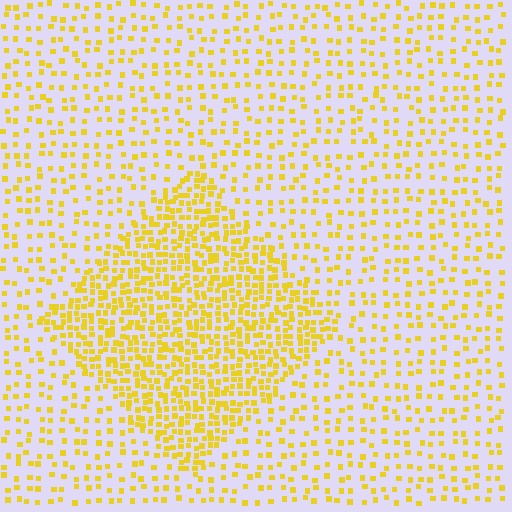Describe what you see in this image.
The image contains small yellow elements arranged at two different densities. A diamond-shaped region is visible where the elements are more densely packed than the surrounding area.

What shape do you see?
I see a diamond.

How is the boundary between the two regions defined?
The boundary is defined by a change in element density (approximately 2.4x ratio). All elements are the same color, size, and shape.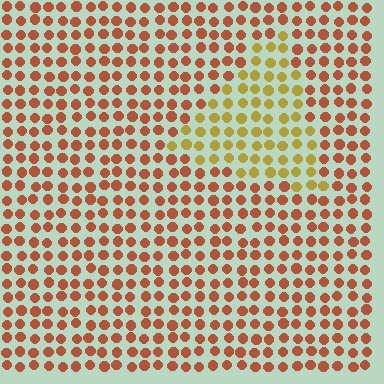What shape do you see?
I see a triangle.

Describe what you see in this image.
The image is filled with small brown elements in a uniform arrangement. A triangle-shaped region is visible where the elements are tinted to a slightly different hue, forming a subtle color boundary.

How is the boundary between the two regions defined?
The boundary is defined purely by a slight shift in hue (about 40 degrees). Spacing, size, and orientation are identical on both sides.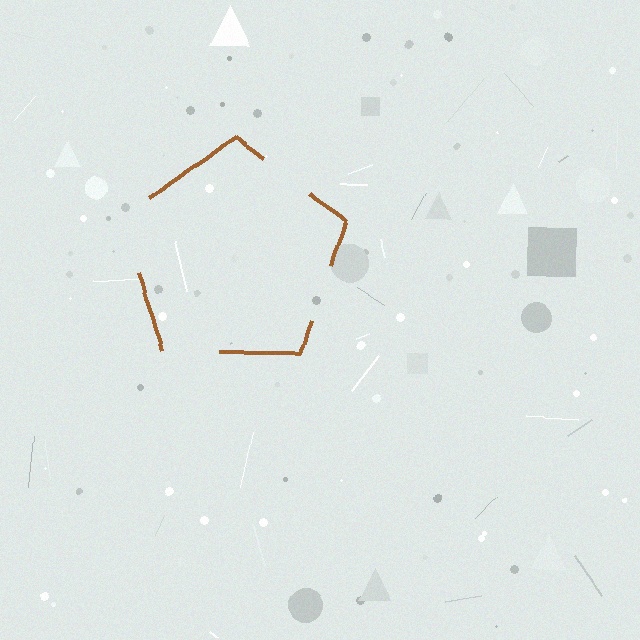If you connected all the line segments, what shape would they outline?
They would outline a pentagon.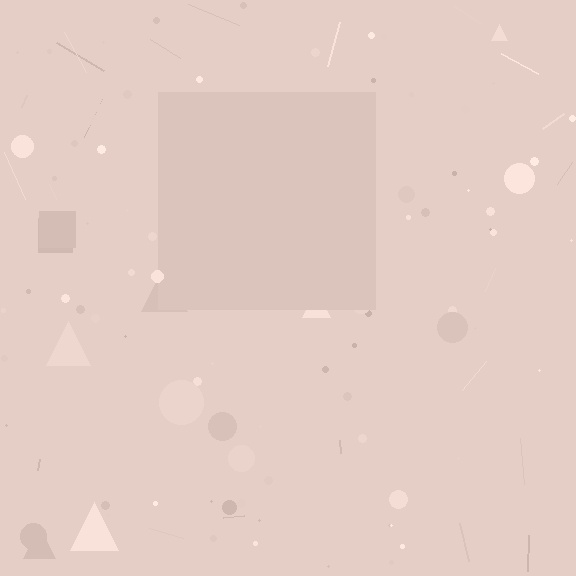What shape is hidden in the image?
A square is hidden in the image.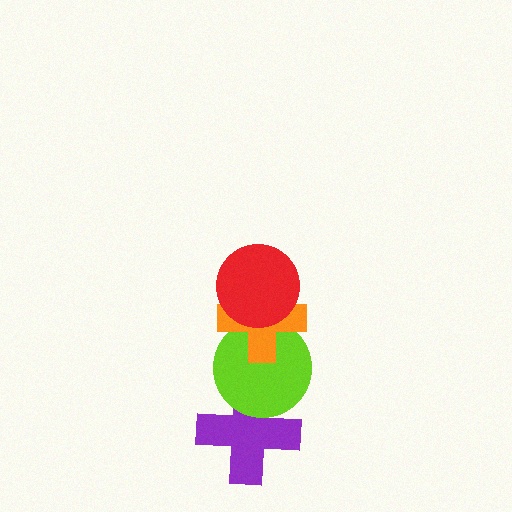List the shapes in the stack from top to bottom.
From top to bottom: the red circle, the orange cross, the lime circle, the purple cross.